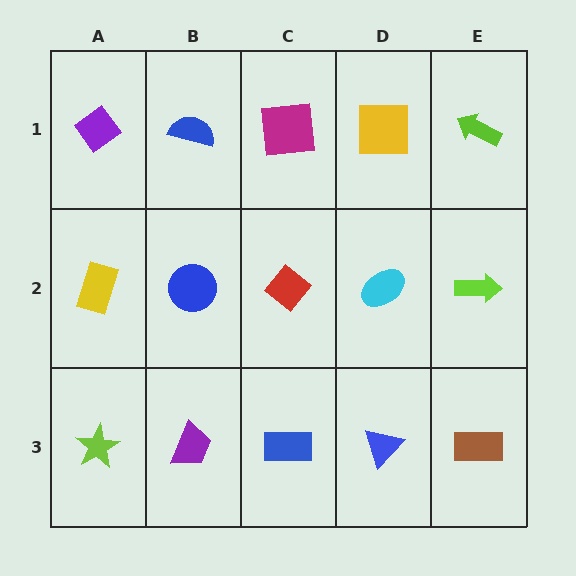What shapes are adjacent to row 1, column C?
A red diamond (row 2, column C), a blue semicircle (row 1, column B), a yellow square (row 1, column D).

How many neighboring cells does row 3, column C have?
3.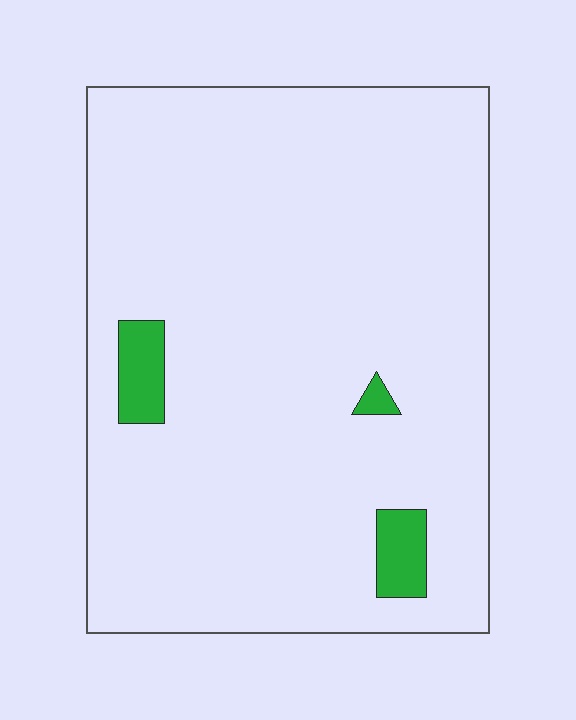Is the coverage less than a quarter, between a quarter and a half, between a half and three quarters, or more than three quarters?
Less than a quarter.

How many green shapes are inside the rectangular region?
3.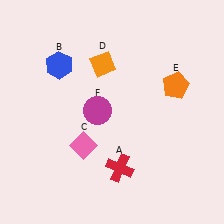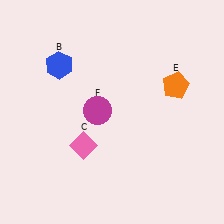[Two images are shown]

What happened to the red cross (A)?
The red cross (A) was removed in Image 2. It was in the bottom-right area of Image 1.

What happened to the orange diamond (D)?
The orange diamond (D) was removed in Image 2. It was in the top-left area of Image 1.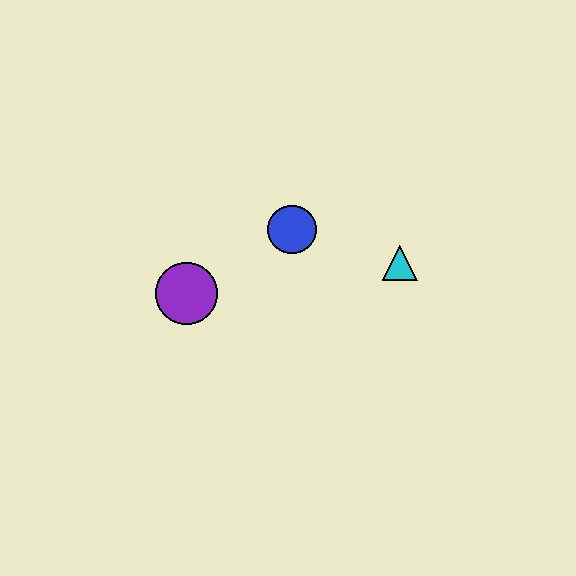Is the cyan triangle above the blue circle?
No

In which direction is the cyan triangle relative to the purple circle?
The cyan triangle is to the right of the purple circle.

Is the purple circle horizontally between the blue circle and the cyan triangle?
No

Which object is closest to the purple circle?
The blue circle is closest to the purple circle.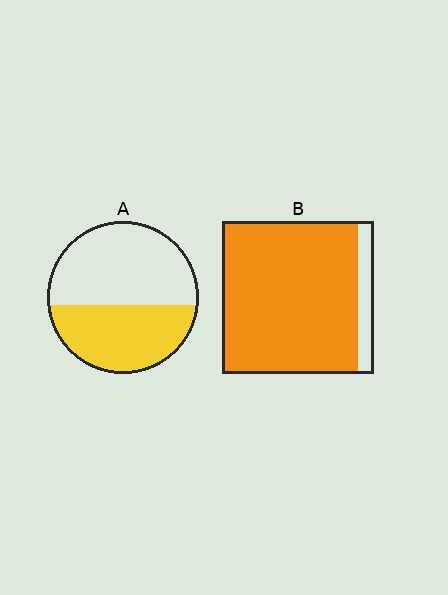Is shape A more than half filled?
No.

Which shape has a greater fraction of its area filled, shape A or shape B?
Shape B.